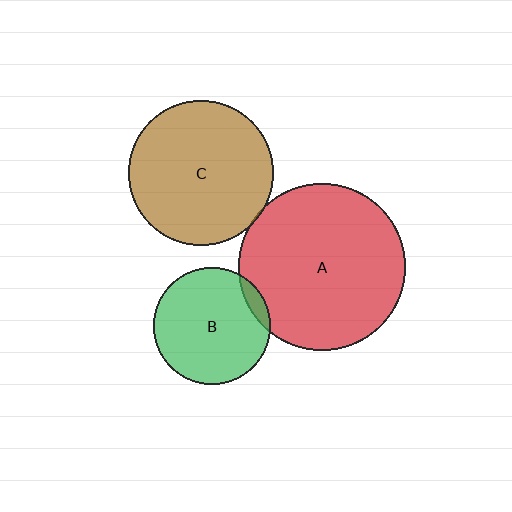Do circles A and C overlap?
Yes.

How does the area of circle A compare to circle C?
Approximately 1.3 times.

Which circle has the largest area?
Circle A (red).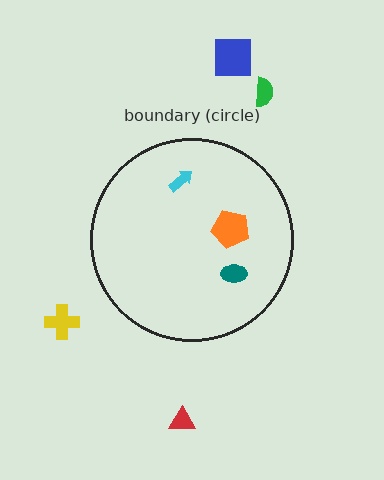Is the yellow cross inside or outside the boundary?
Outside.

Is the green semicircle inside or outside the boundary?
Outside.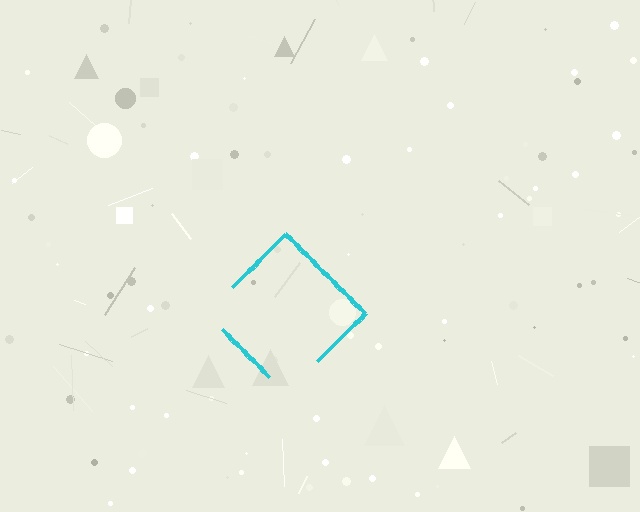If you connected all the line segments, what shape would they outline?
They would outline a diamond.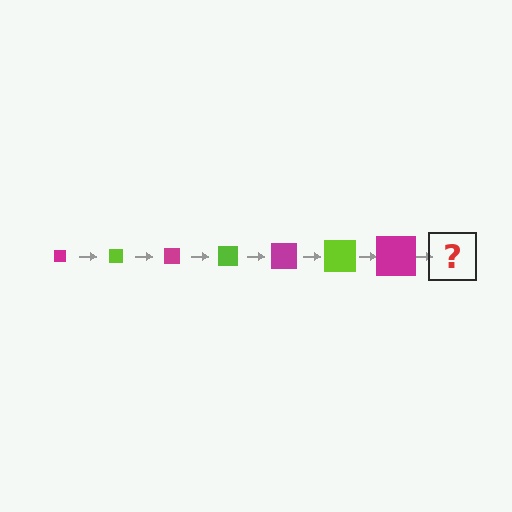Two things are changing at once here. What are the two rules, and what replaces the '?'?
The two rules are that the square grows larger each step and the color cycles through magenta and lime. The '?' should be a lime square, larger than the previous one.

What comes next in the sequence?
The next element should be a lime square, larger than the previous one.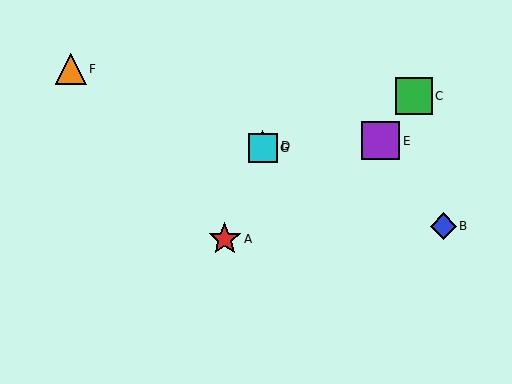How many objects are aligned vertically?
2 objects (D, G) are aligned vertically.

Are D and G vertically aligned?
Yes, both are at x≈263.